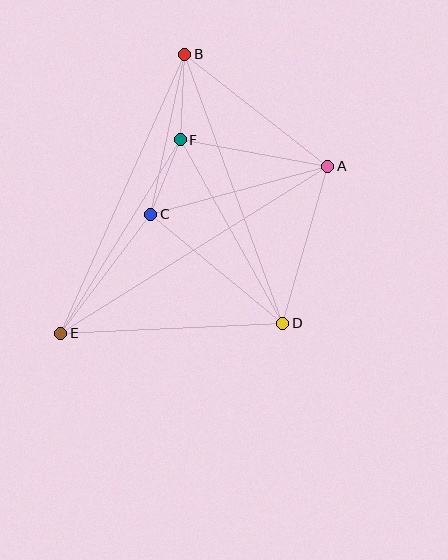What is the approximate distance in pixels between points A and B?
The distance between A and B is approximately 182 pixels.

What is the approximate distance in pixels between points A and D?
The distance between A and D is approximately 163 pixels.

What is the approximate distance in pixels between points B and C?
The distance between B and C is approximately 164 pixels.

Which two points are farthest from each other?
Points A and E are farthest from each other.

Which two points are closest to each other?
Points C and F are closest to each other.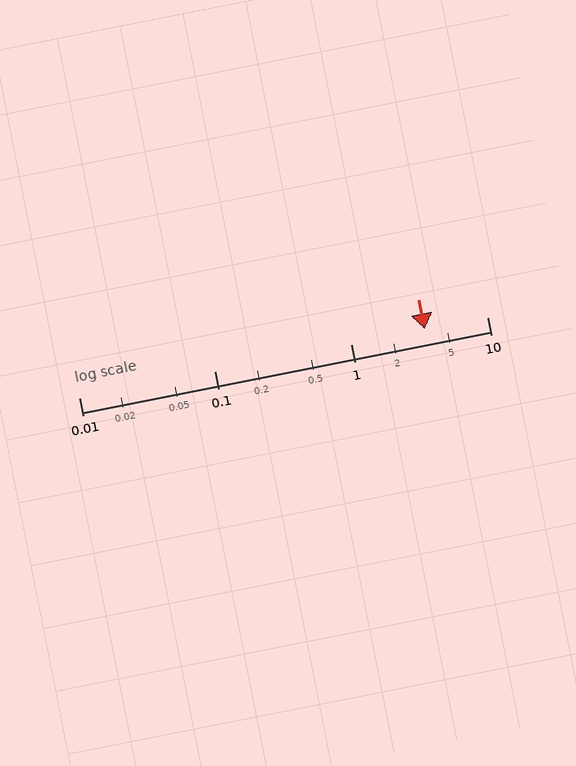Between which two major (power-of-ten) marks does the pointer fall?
The pointer is between 1 and 10.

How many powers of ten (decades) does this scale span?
The scale spans 3 decades, from 0.01 to 10.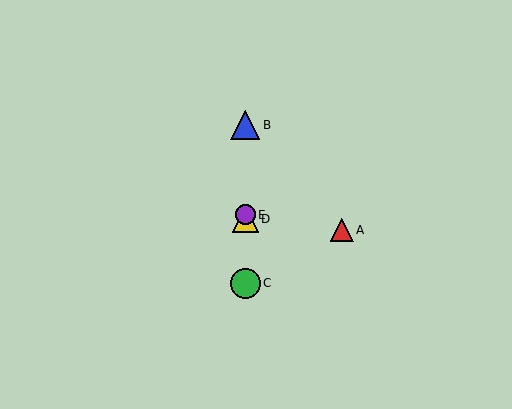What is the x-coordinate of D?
Object D is at x≈245.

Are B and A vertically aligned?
No, B is at x≈245 and A is at x≈342.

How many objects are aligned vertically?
4 objects (B, C, D, E) are aligned vertically.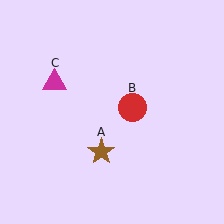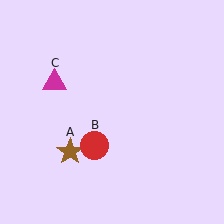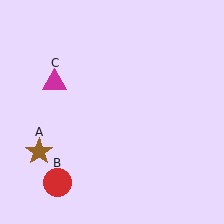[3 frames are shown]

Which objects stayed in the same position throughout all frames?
Magenta triangle (object C) remained stationary.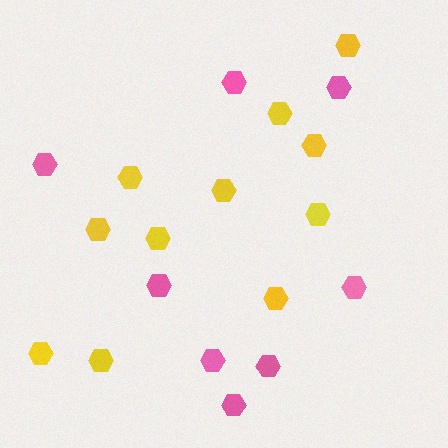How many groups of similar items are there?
There are 2 groups: one group of yellow hexagons (11) and one group of pink hexagons (8).